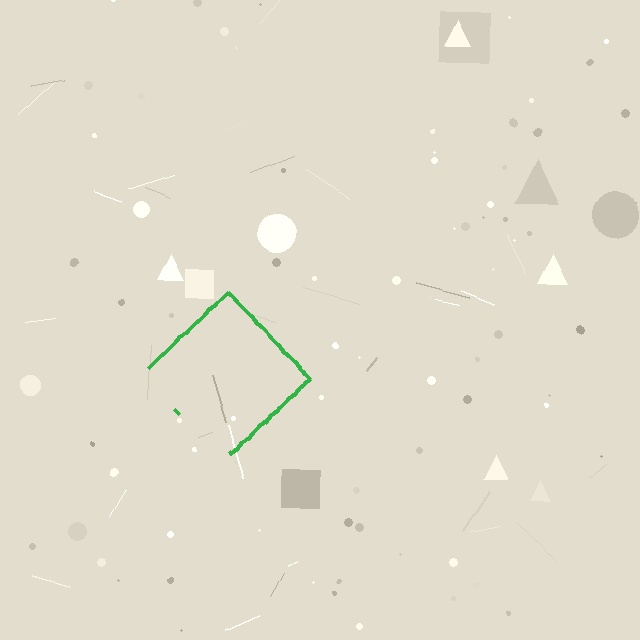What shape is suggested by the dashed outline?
The dashed outline suggests a diamond.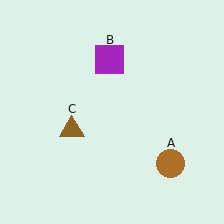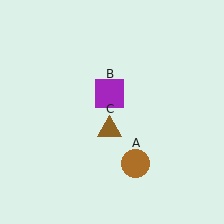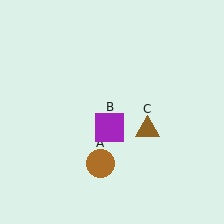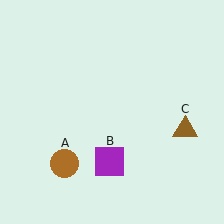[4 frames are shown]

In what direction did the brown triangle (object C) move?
The brown triangle (object C) moved right.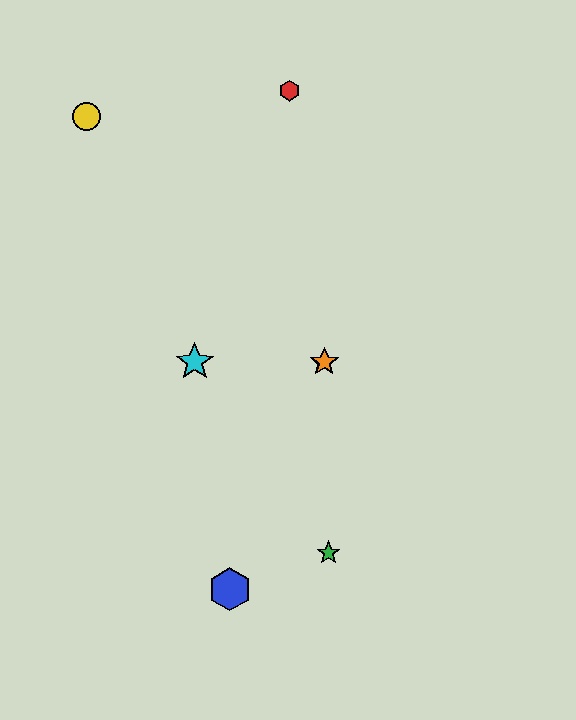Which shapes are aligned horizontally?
The purple star, the orange star, the cyan star are aligned horizontally.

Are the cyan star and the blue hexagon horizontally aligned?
No, the cyan star is at y≈362 and the blue hexagon is at y≈589.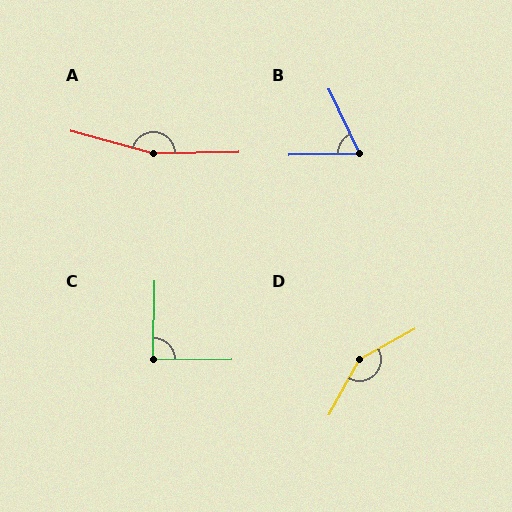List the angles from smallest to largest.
B (66°), C (89°), D (148°), A (164°).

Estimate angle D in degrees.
Approximately 148 degrees.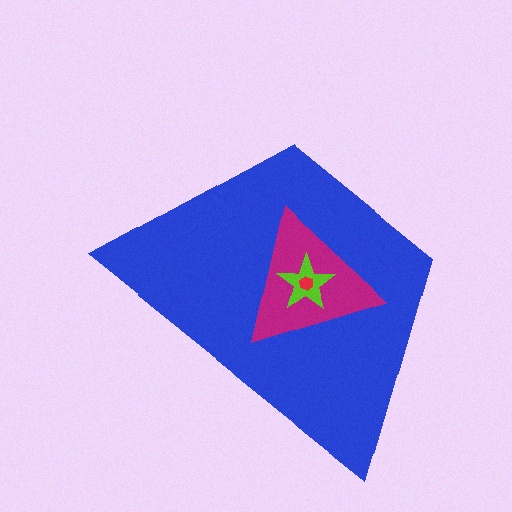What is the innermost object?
The red hexagon.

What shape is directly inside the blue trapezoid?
The magenta triangle.